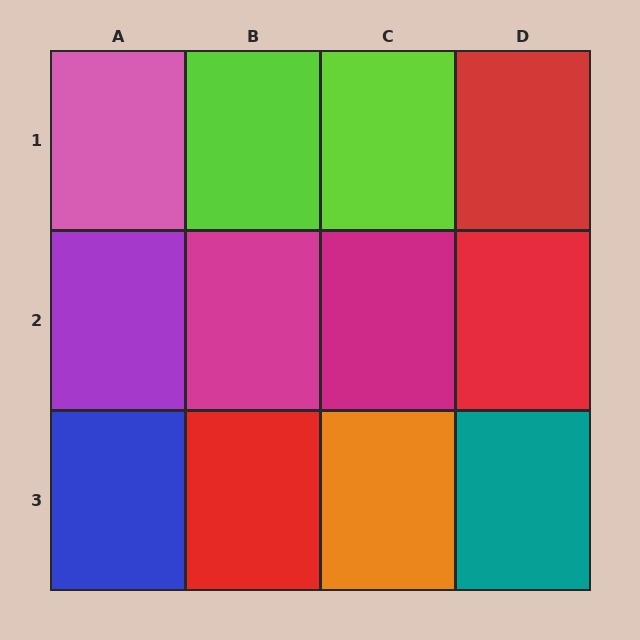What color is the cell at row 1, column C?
Lime.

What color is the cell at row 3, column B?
Red.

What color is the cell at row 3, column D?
Teal.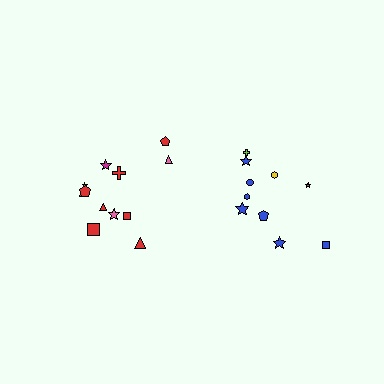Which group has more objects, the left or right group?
The left group.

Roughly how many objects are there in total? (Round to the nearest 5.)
Roughly 20 objects in total.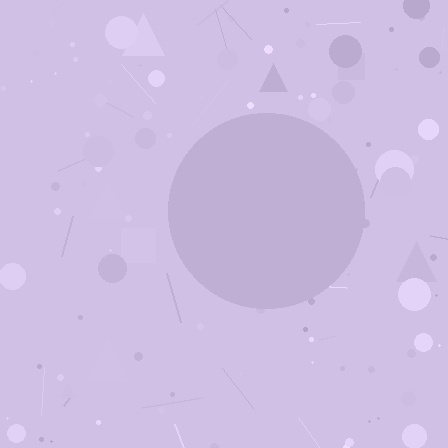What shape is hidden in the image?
A circle is hidden in the image.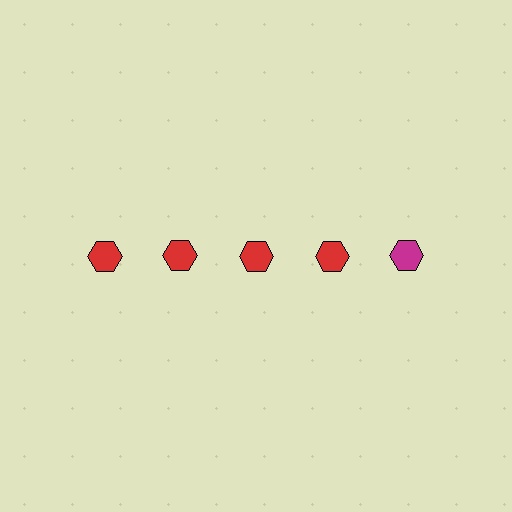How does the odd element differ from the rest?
It has a different color: magenta instead of red.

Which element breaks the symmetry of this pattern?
The magenta hexagon in the top row, rightmost column breaks the symmetry. All other shapes are red hexagons.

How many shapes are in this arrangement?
There are 5 shapes arranged in a grid pattern.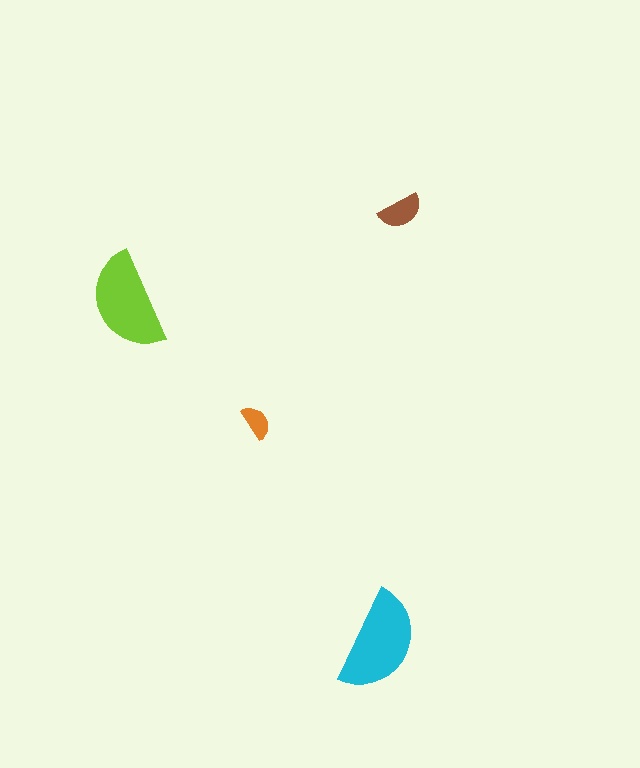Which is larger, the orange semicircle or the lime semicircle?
The lime one.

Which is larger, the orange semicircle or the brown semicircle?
The brown one.